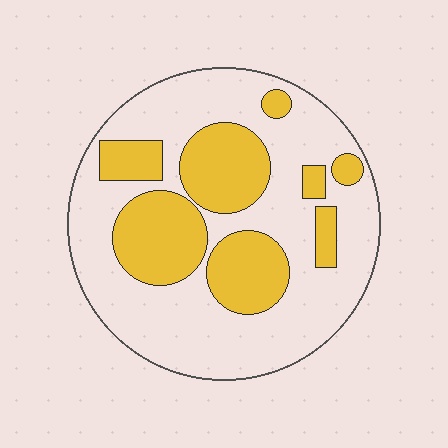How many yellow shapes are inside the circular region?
8.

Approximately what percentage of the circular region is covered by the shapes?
Approximately 35%.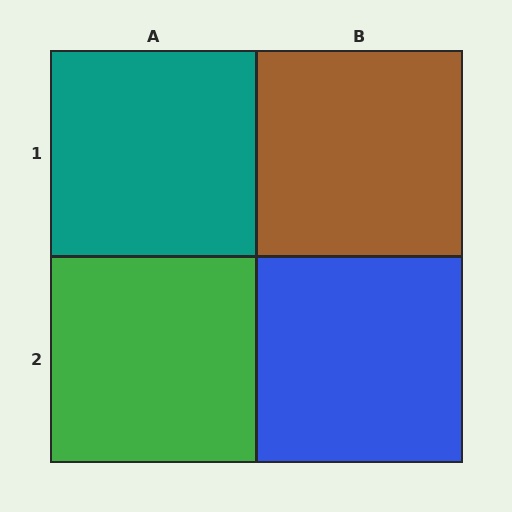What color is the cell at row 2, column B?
Blue.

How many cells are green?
1 cell is green.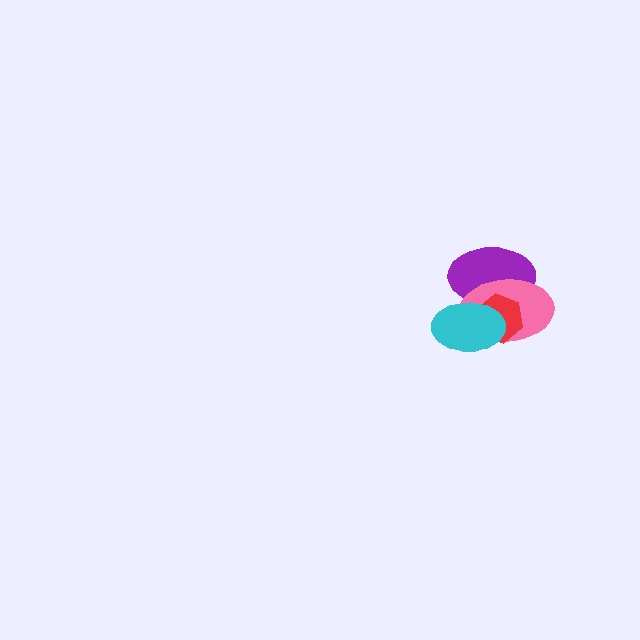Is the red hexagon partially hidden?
Yes, it is partially covered by another shape.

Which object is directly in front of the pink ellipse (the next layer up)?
The red hexagon is directly in front of the pink ellipse.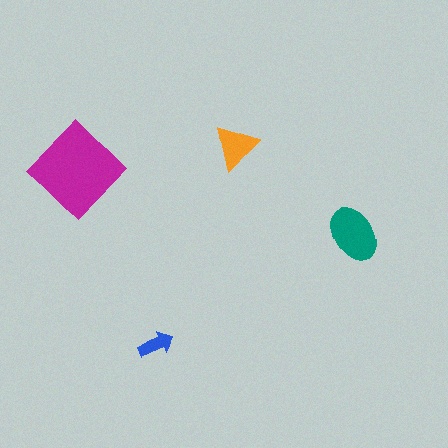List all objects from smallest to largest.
The blue arrow, the orange triangle, the teal ellipse, the magenta diamond.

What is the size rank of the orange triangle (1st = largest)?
3rd.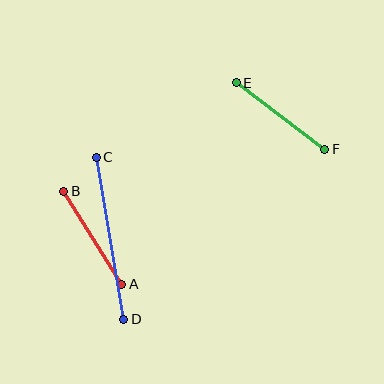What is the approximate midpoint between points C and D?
The midpoint is at approximately (110, 238) pixels.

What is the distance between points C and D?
The distance is approximately 164 pixels.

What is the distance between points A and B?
The distance is approximately 109 pixels.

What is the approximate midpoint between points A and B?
The midpoint is at approximately (93, 238) pixels.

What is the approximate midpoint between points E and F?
The midpoint is at approximately (280, 116) pixels.